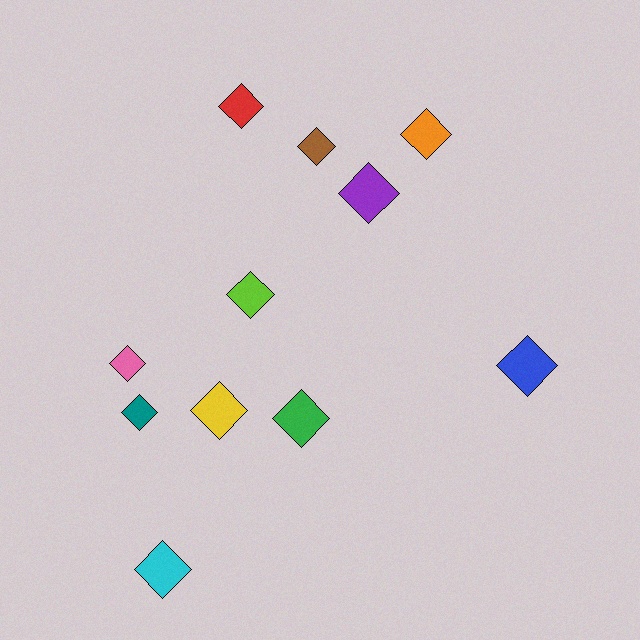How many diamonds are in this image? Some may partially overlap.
There are 11 diamonds.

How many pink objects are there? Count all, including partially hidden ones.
There is 1 pink object.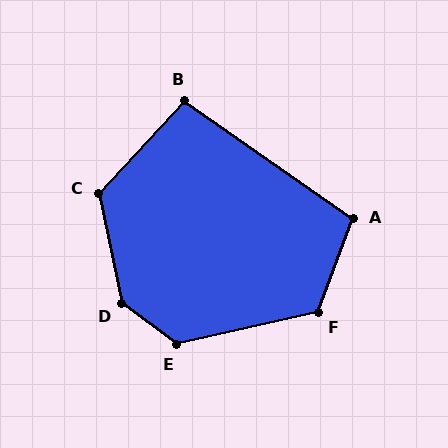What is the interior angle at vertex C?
Approximately 125 degrees (obtuse).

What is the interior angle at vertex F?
Approximately 123 degrees (obtuse).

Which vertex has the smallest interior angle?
B, at approximately 98 degrees.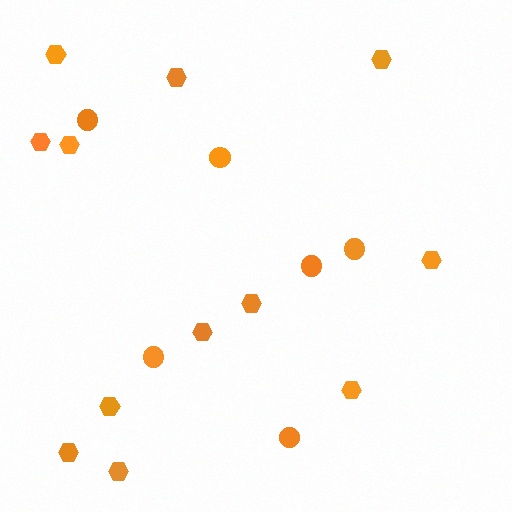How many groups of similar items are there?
There are 2 groups: one group of hexagons (12) and one group of circles (6).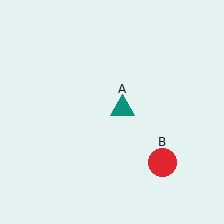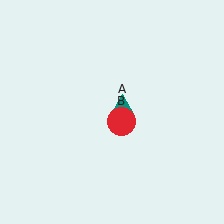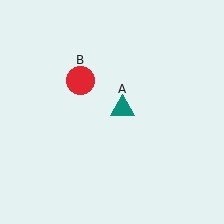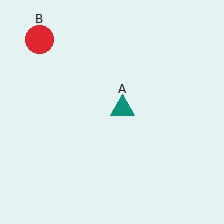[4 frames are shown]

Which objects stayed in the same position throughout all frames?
Teal triangle (object A) remained stationary.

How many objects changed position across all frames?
1 object changed position: red circle (object B).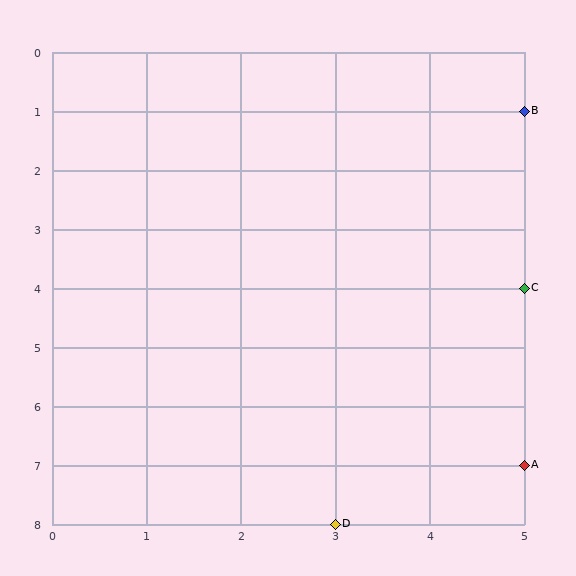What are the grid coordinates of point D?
Point D is at grid coordinates (3, 8).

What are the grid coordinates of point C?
Point C is at grid coordinates (5, 4).